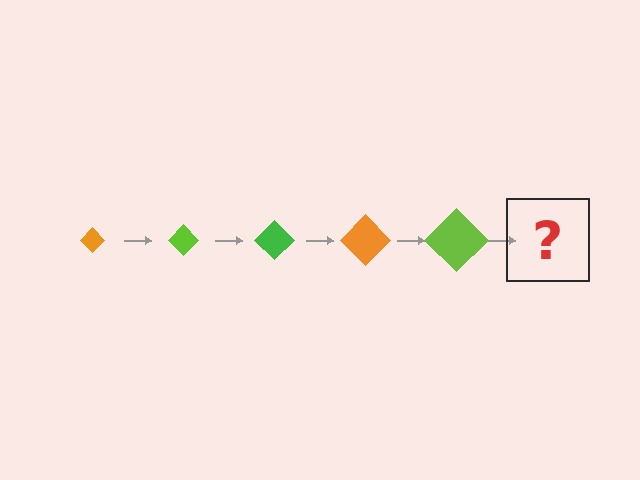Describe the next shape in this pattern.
It should be a green diamond, larger than the previous one.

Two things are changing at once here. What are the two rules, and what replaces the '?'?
The two rules are that the diamond grows larger each step and the color cycles through orange, lime, and green. The '?' should be a green diamond, larger than the previous one.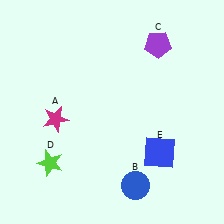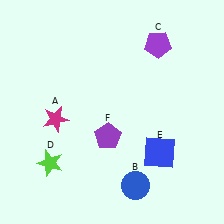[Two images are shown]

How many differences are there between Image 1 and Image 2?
There is 1 difference between the two images.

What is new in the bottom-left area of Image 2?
A purple pentagon (F) was added in the bottom-left area of Image 2.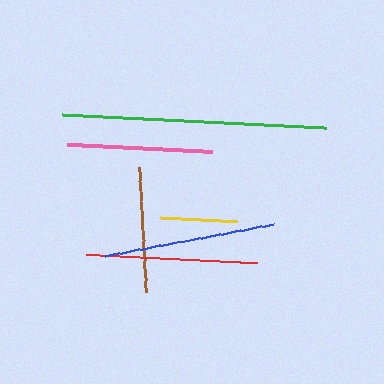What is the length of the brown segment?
The brown segment is approximately 124 pixels long.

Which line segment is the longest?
The green line is the longest at approximately 265 pixels.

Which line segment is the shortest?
The yellow line is the shortest at approximately 76 pixels.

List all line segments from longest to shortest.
From longest to shortest: green, blue, red, pink, brown, yellow.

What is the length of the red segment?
The red segment is approximately 171 pixels long.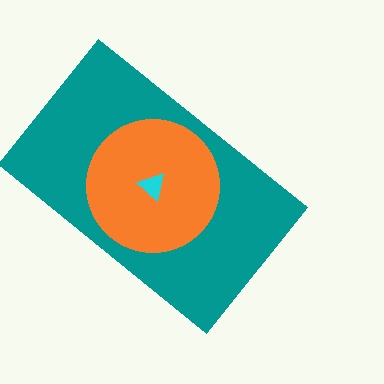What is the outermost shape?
The teal rectangle.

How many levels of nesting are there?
3.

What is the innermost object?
The cyan triangle.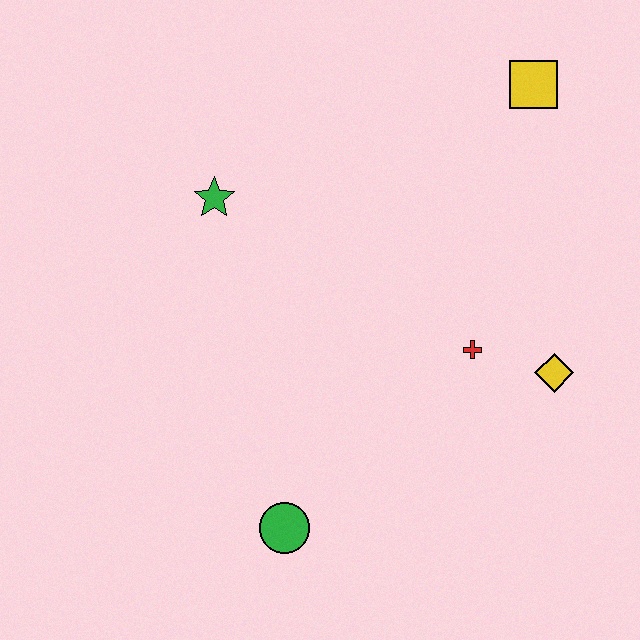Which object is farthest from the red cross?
The green star is farthest from the red cross.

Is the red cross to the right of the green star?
Yes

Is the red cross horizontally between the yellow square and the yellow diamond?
No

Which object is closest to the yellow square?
The red cross is closest to the yellow square.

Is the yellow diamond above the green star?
No